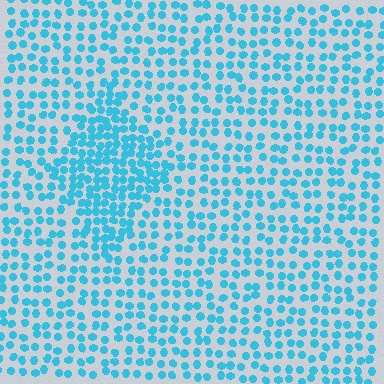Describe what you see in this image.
The image contains small cyan elements arranged at two different densities. A diamond-shaped region is visible where the elements are more densely packed than the surrounding area.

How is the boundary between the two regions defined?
The boundary is defined by a change in element density (approximately 1.9x ratio). All elements are the same color, size, and shape.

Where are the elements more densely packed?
The elements are more densely packed inside the diamond boundary.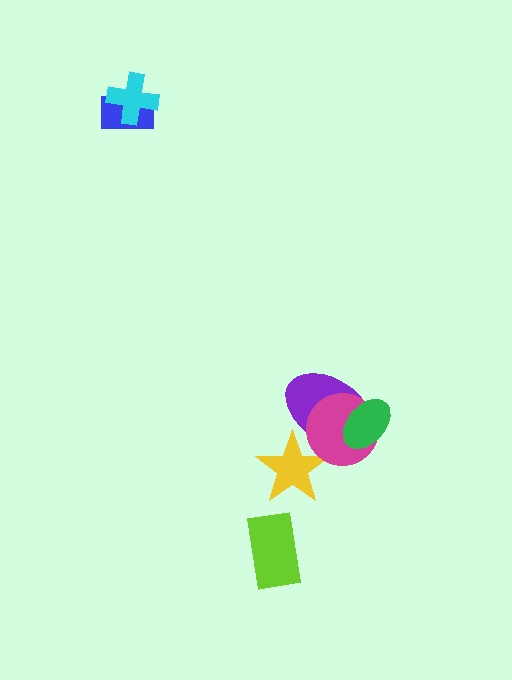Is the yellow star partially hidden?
Yes, it is partially covered by another shape.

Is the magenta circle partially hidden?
Yes, it is partially covered by another shape.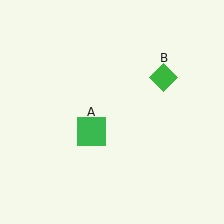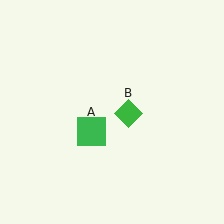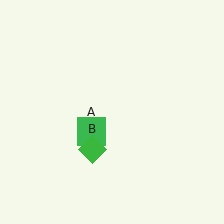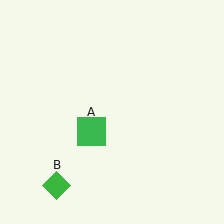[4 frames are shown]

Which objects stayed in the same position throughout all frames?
Green square (object A) remained stationary.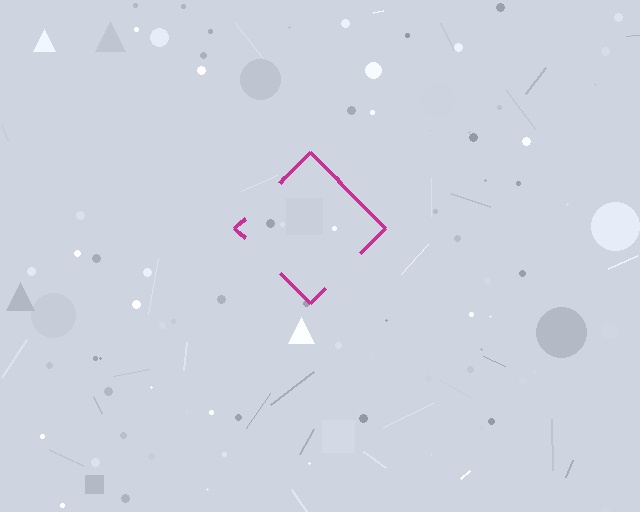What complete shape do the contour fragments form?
The contour fragments form a diamond.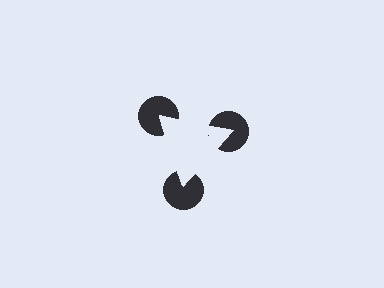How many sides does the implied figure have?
3 sides.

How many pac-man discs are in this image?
There are 3 — one at each vertex of the illusory triangle.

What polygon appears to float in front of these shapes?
An illusory triangle — its edges are inferred from the aligned wedge cuts in the pac-man discs, not physically drawn.